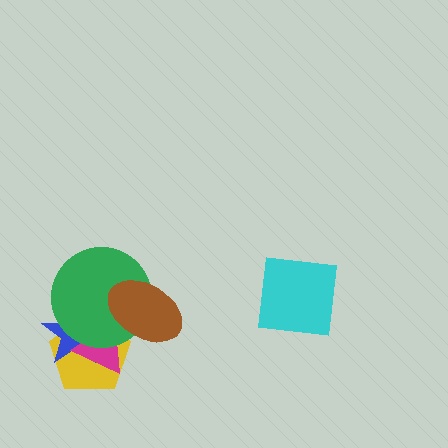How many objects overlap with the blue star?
3 objects overlap with the blue star.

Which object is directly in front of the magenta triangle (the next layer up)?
The green circle is directly in front of the magenta triangle.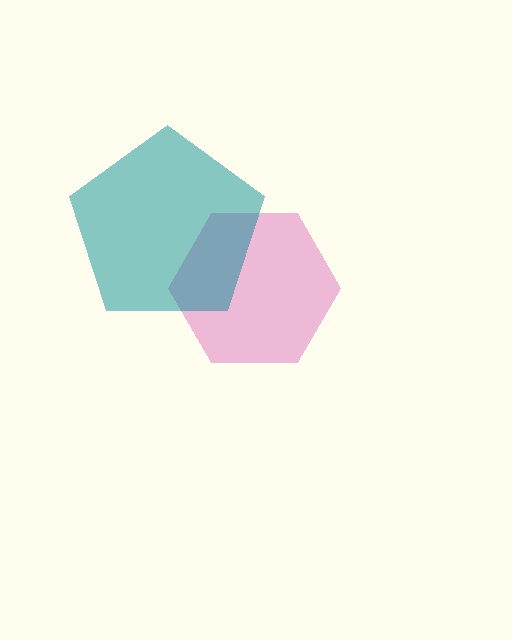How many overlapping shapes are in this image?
There are 2 overlapping shapes in the image.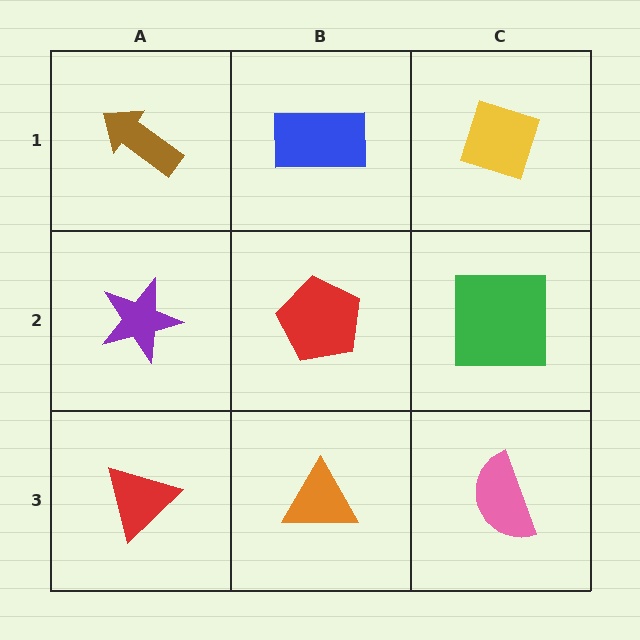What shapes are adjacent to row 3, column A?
A purple star (row 2, column A), an orange triangle (row 3, column B).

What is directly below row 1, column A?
A purple star.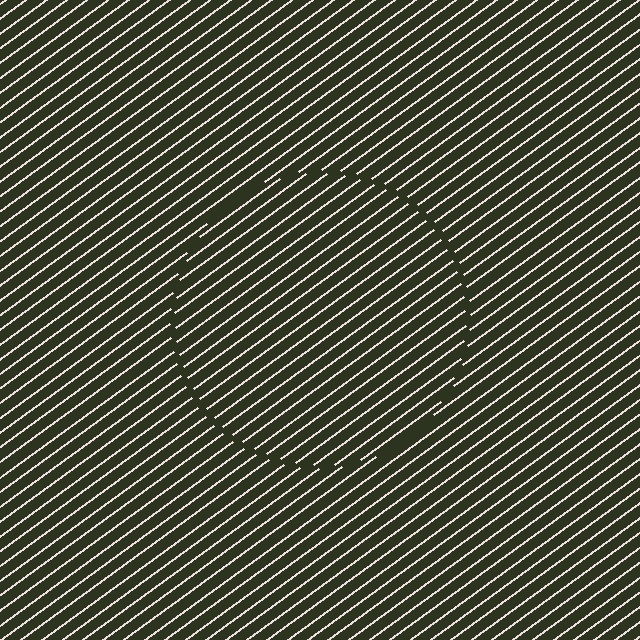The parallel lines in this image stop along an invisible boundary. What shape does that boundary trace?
An illusory circle. The interior of the shape contains the same grating, shifted by half a period — the contour is defined by the phase discontinuity where line-ends from the inner and outer gratings abut.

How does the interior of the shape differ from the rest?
The interior of the shape contains the same grating, shifted by half a period — the contour is defined by the phase discontinuity where line-ends from the inner and outer gratings abut.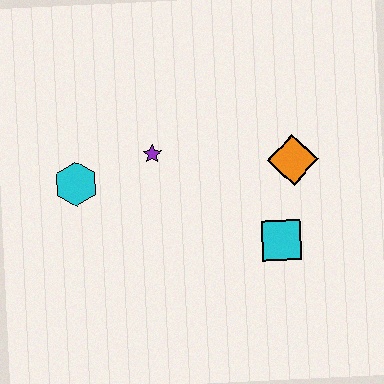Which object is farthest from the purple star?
The cyan square is farthest from the purple star.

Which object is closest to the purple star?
The cyan hexagon is closest to the purple star.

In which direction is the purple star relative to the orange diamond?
The purple star is to the left of the orange diamond.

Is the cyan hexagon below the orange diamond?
Yes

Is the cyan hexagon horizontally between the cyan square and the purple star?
No